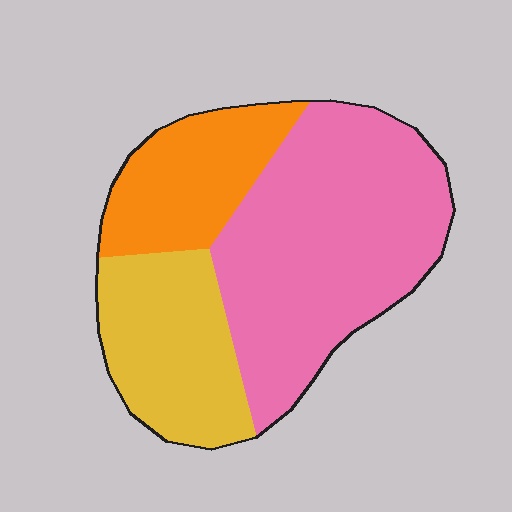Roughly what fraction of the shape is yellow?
Yellow takes up between a quarter and a half of the shape.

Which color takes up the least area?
Orange, at roughly 20%.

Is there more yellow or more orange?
Yellow.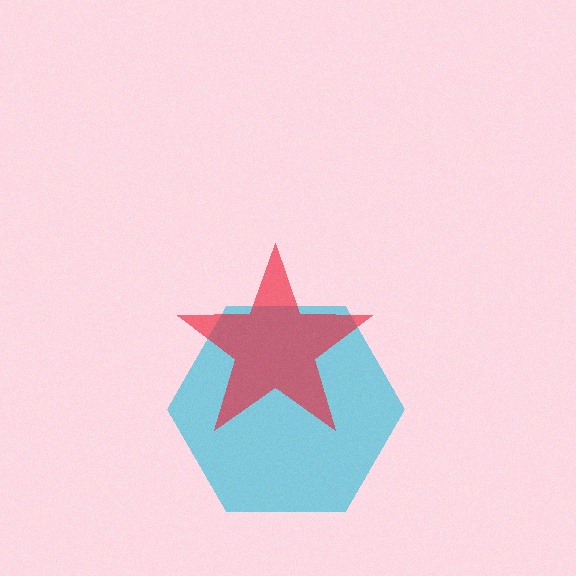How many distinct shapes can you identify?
There are 2 distinct shapes: a cyan hexagon, a red star.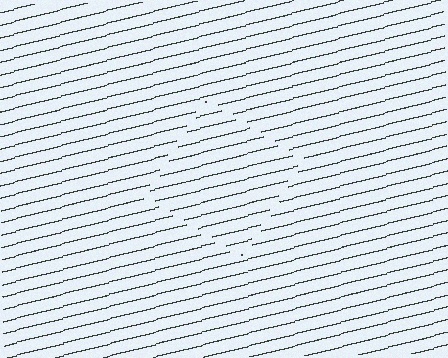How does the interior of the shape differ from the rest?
The interior of the shape contains the same grating, shifted by half a period — the contour is defined by the phase discontinuity where line-ends from the inner and outer gratings abut.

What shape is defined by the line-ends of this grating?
An illusory square. The interior of the shape contains the same grating, shifted by half a period — the contour is defined by the phase discontinuity where line-ends from the inner and outer gratings abut.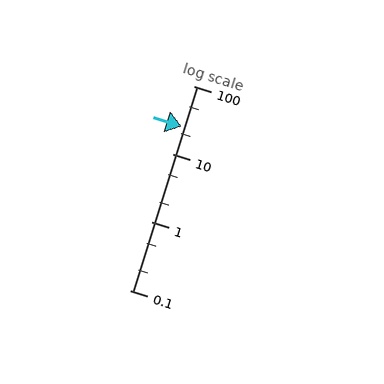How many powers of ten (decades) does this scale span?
The scale spans 3 decades, from 0.1 to 100.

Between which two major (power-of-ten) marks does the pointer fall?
The pointer is between 10 and 100.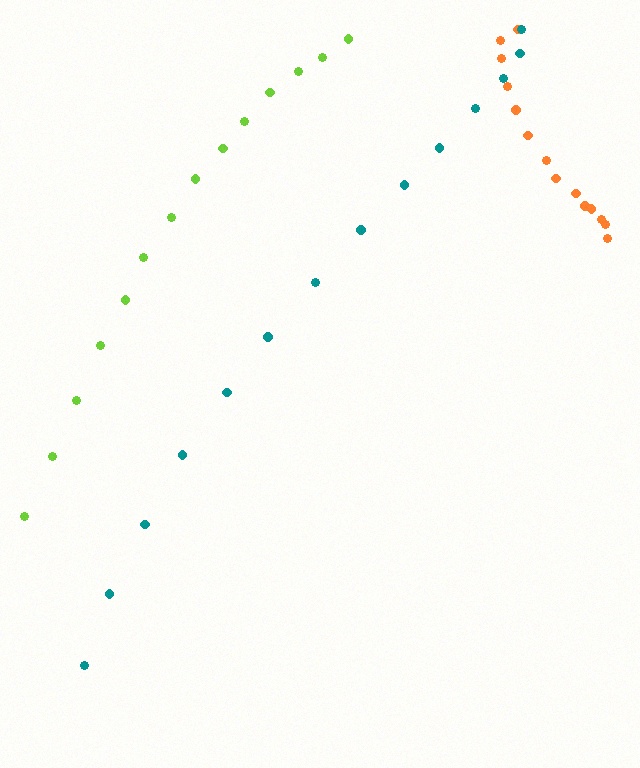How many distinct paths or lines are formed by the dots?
There are 3 distinct paths.